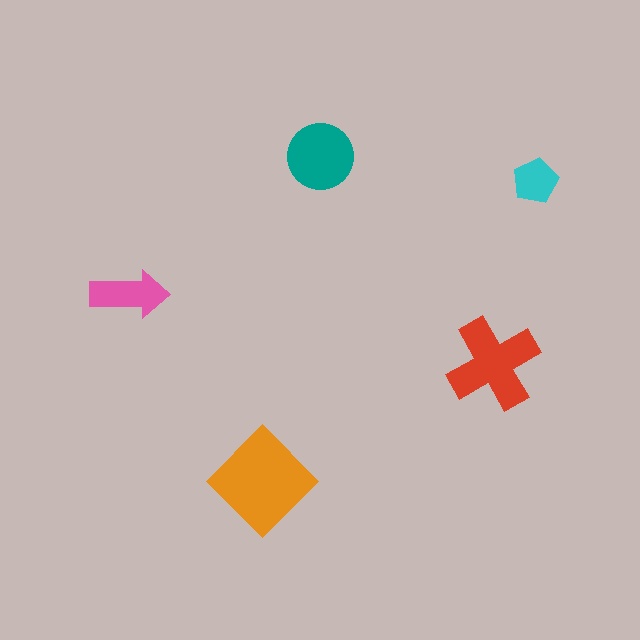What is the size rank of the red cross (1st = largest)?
2nd.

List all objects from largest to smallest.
The orange diamond, the red cross, the teal circle, the pink arrow, the cyan pentagon.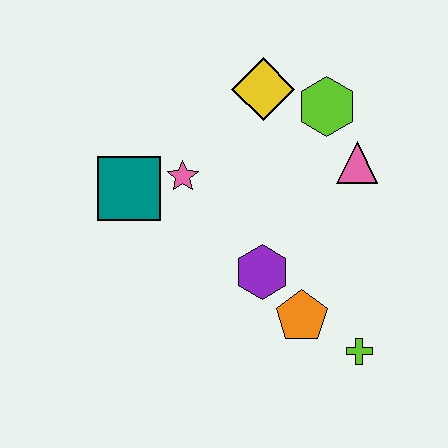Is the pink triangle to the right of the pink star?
Yes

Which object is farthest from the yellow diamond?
The lime cross is farthest from the yellow diamond.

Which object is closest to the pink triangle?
The lime hexagon is closest to the pink triangle.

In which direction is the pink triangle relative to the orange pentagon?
The pink triangle is above the orange pentagon.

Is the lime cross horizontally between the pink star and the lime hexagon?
No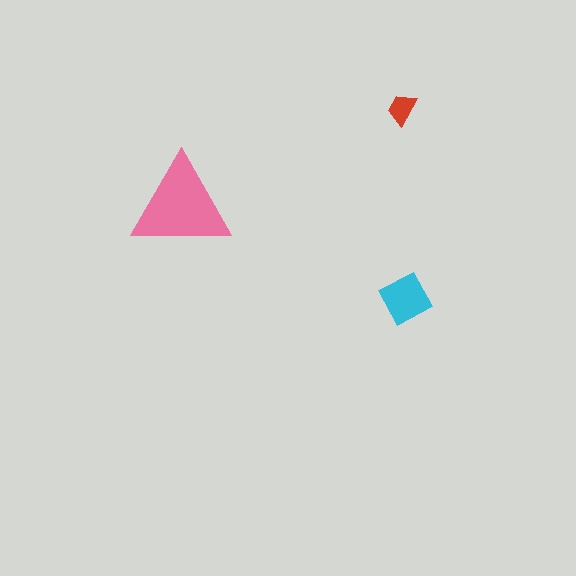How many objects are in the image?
There are 3 objects in the image.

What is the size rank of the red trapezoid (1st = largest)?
3rd.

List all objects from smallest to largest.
The red trapezoid, the cyan square, the pink triangle.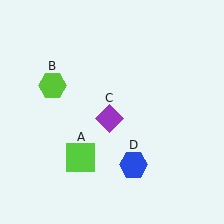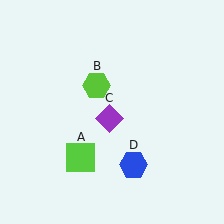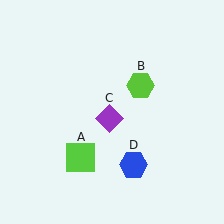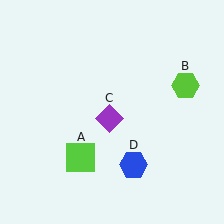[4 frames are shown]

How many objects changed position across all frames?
1 object changed position: lime hexagon (object B).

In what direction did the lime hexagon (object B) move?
The lime hexagon (object B) moved right.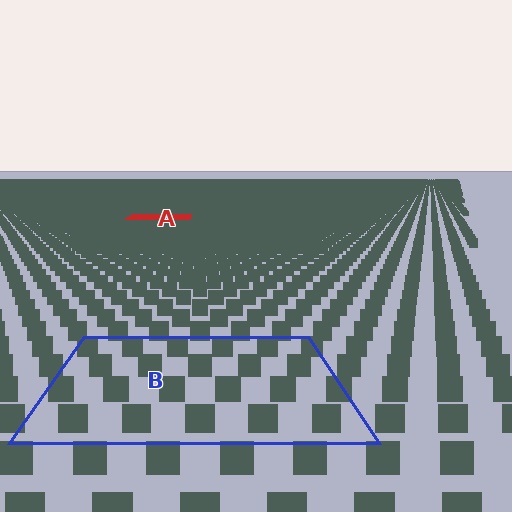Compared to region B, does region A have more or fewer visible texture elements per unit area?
Region A has more texture elements per unit area — they are packed more densely because it is farther away.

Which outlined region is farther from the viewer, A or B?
Region A is farther from the viewer — the texture elements inside it appear smaller and more densely packed.